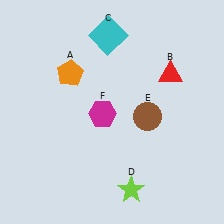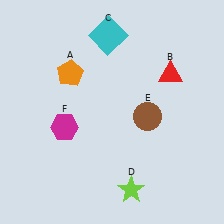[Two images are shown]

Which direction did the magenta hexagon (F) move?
The magenta hexagon (F) moved left.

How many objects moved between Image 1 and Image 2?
1 object moved between the two images.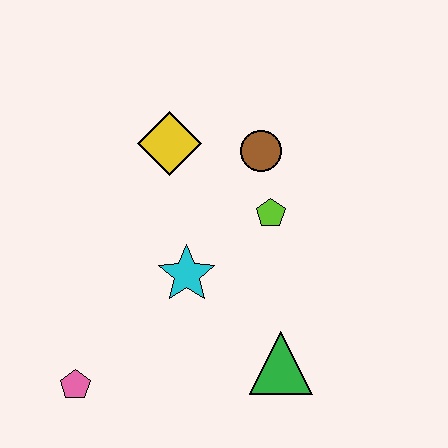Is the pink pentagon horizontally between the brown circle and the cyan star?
No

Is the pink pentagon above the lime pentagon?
No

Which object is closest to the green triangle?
The cyan star is closest to the green triangle.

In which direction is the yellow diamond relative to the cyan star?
The yellow diamond is above the cyan star.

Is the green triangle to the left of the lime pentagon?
No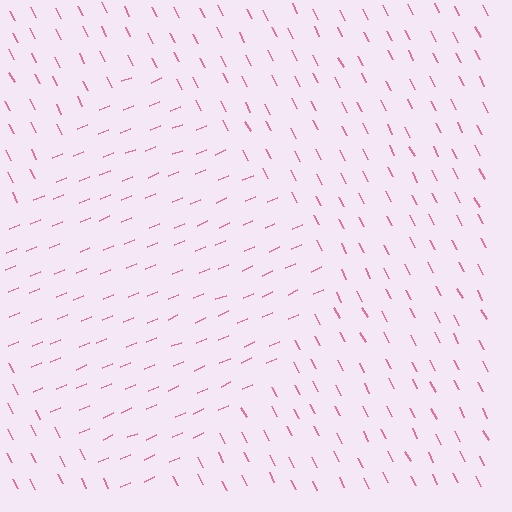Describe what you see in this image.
The image is filled with small pink line segments. A diamond region in the image has lines oriented differently from the surrounding lines, creating a visible texture boundary.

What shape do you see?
I see a diamond.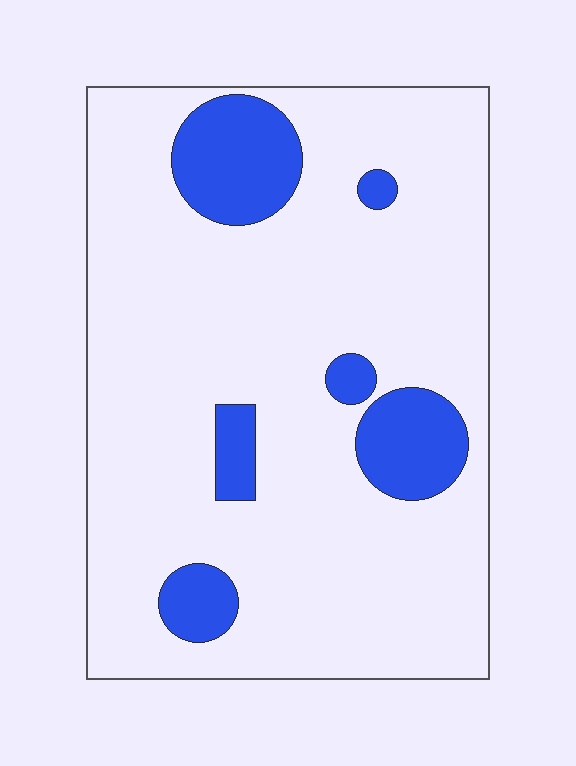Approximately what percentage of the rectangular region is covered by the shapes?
Approximately 15%.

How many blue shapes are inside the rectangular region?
6.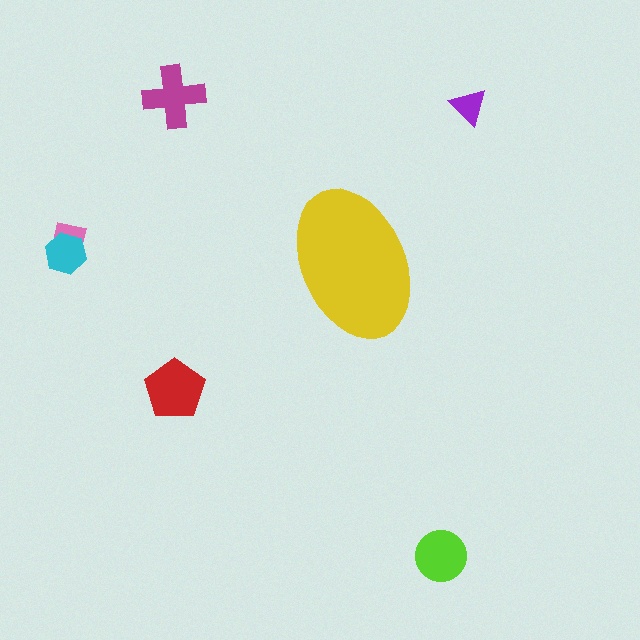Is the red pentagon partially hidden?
No, the red pentagon is fully visible.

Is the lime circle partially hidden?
No, the lime circle is fully visible.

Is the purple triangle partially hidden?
No, the purple triangle is fully visible.